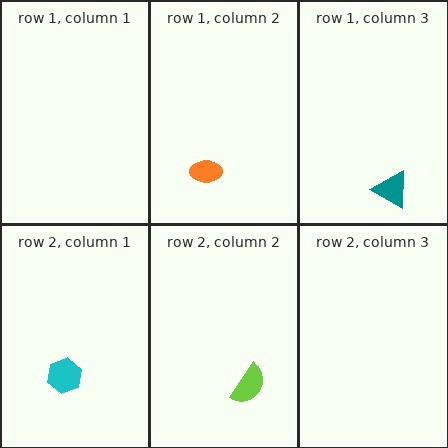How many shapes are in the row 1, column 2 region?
1.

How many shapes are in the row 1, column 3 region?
1.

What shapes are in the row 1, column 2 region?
The orange ellipse.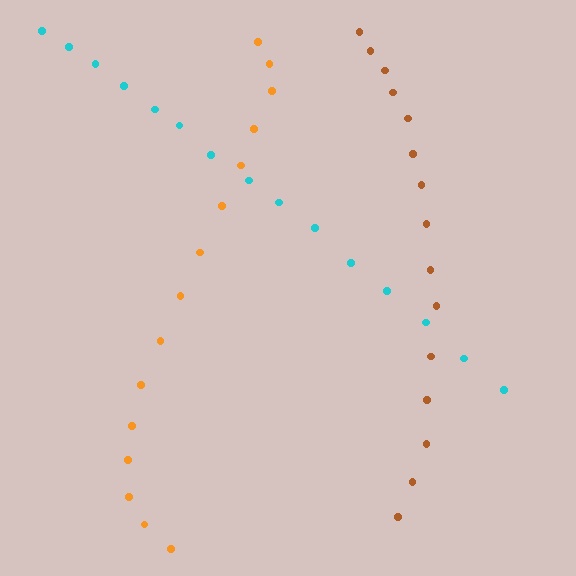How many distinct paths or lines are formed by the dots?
There are 3 distinct paths.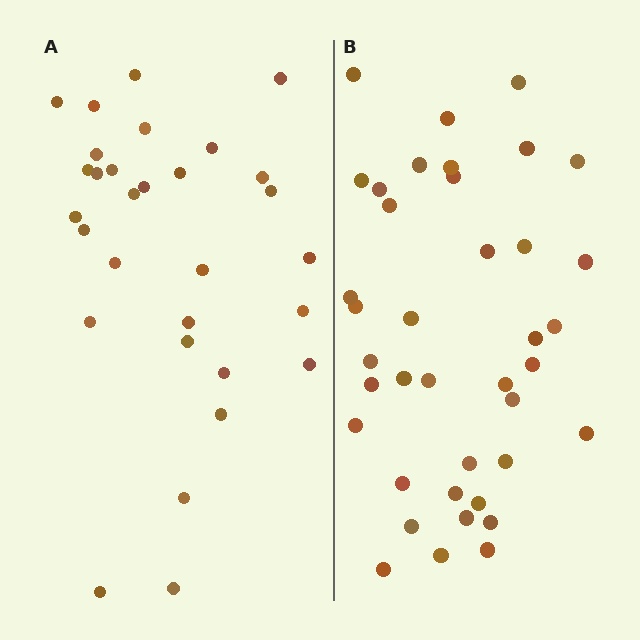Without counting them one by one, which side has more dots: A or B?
Region B (the right region) has more dots.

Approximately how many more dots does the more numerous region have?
Region B has roughly 8 or so more dots than region A.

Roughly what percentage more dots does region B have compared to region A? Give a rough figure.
About 30% more.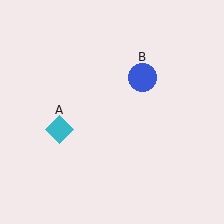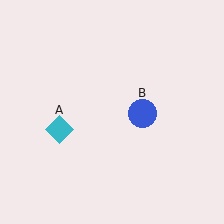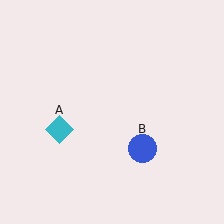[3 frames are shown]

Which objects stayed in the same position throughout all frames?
Cyan diamond (object A) remained stationary.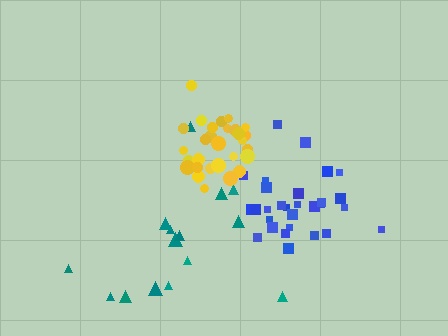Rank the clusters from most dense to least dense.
yellow, blue, teal.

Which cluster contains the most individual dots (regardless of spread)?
Blue (30).